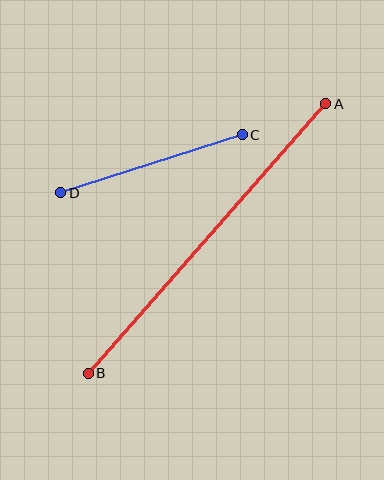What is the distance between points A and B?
The distance is approximately 360 pixels.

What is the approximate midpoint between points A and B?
The midpoint is at approximately (207, 239) pixels.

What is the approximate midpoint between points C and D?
The midpoint is at approximately (151, 164) pixels.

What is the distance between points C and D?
The distance is approximately 191 pixels.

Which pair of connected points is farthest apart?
Points A and B are farthest apart.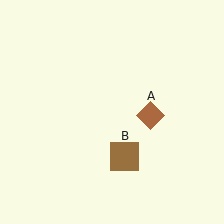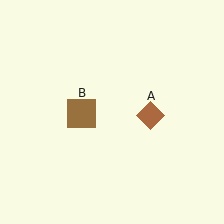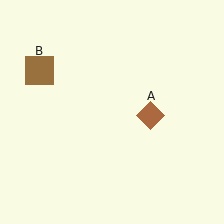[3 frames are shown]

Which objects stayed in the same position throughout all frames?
Brown diamond (object A) remained stationary.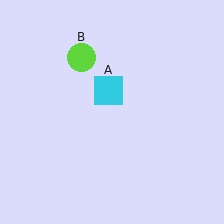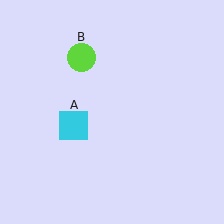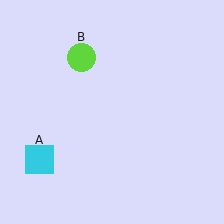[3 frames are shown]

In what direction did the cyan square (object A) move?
The cyan square (object A) moved down and to the left.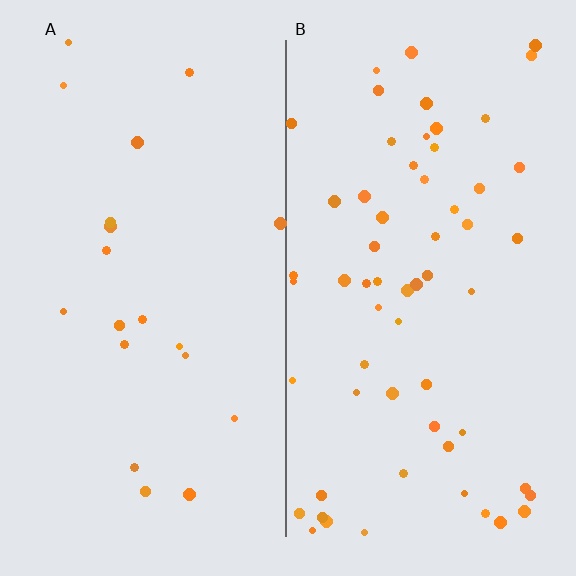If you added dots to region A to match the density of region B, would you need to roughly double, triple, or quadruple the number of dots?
Approximately triple.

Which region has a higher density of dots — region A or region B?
B (the right).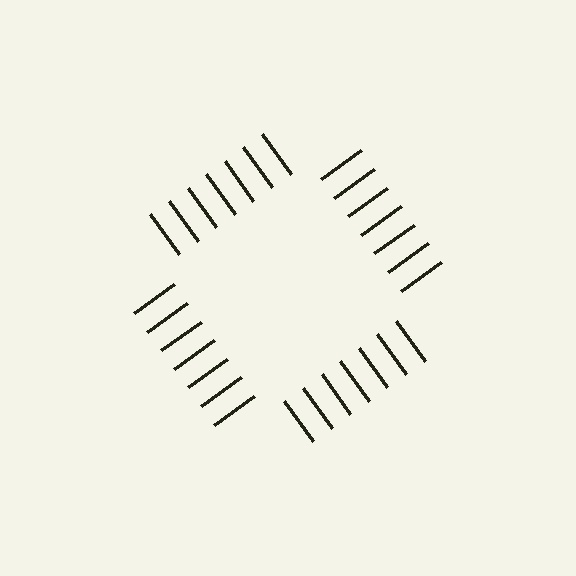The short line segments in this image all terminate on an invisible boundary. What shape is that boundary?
An illusory square — the line segments terminate on its edges but no continuous stroke is drawn.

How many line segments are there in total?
28 — 7 along each of the 4 edges.